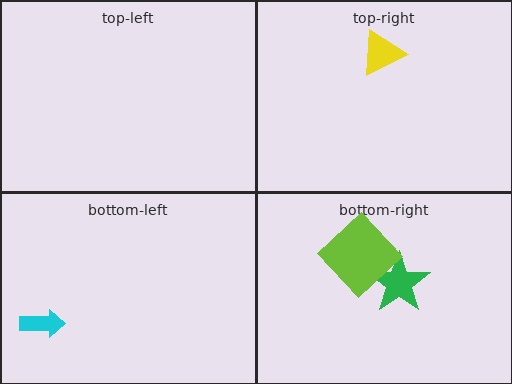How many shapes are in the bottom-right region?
2.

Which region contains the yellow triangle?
The top-right region.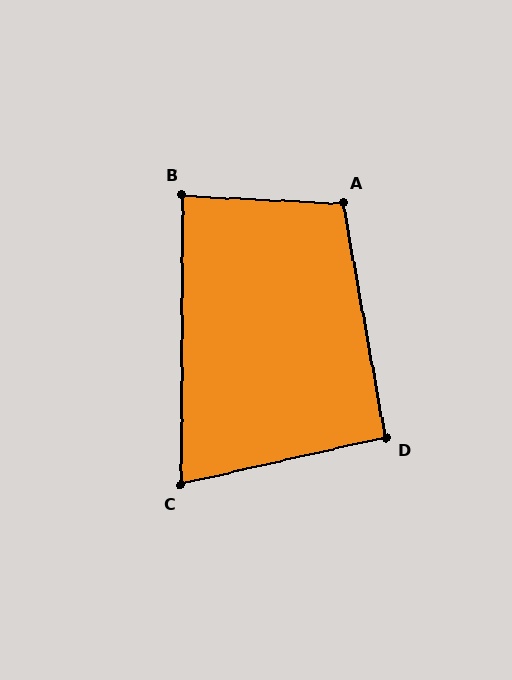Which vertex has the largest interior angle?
A, at approximately 103 degrees.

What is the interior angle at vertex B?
Approximately 87 degrees (approximately right).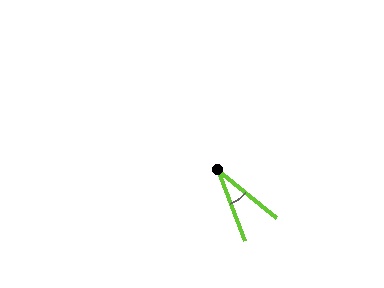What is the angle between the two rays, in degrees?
Approximately 30 degrees.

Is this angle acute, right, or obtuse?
It is acute.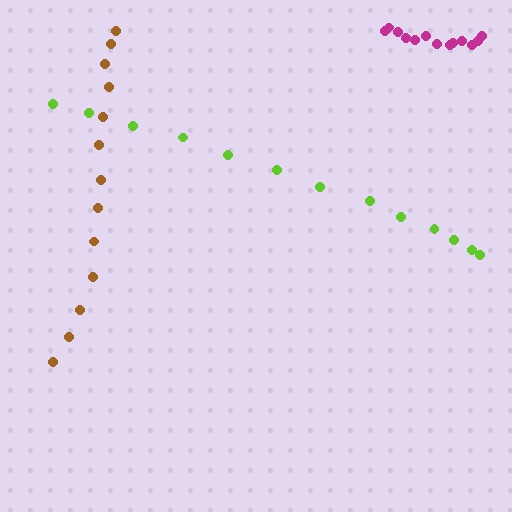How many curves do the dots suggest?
There are 3 distinct paths.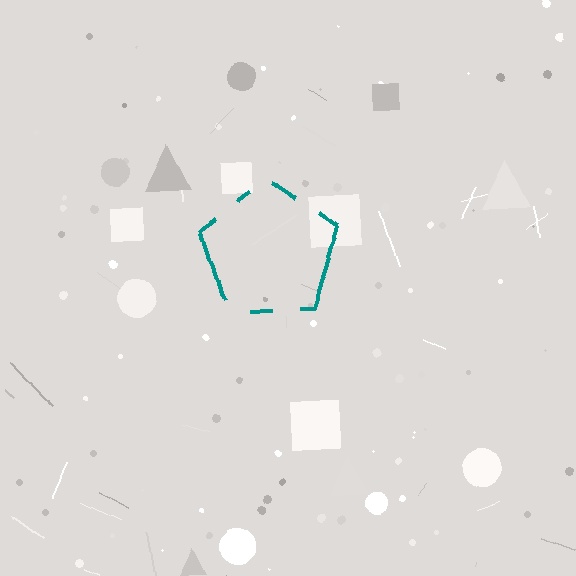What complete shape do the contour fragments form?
The contour fragments form a pentagon.